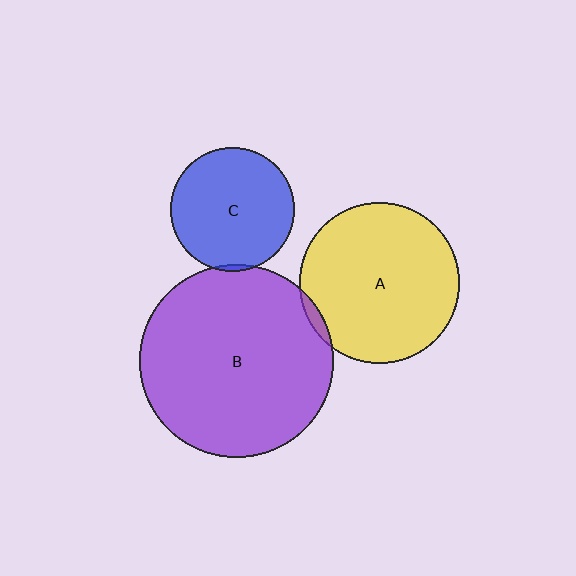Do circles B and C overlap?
Yes.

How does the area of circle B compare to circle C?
Approximately 2.4 times.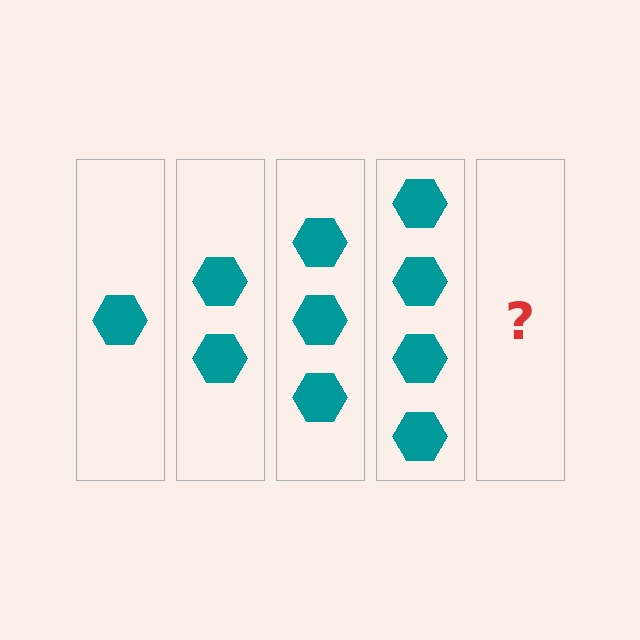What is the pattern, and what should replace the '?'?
The pattern is that each step adds one more hexagon. The '?' should be 5 hexagons.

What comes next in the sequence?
The next element should be 5 hexagons.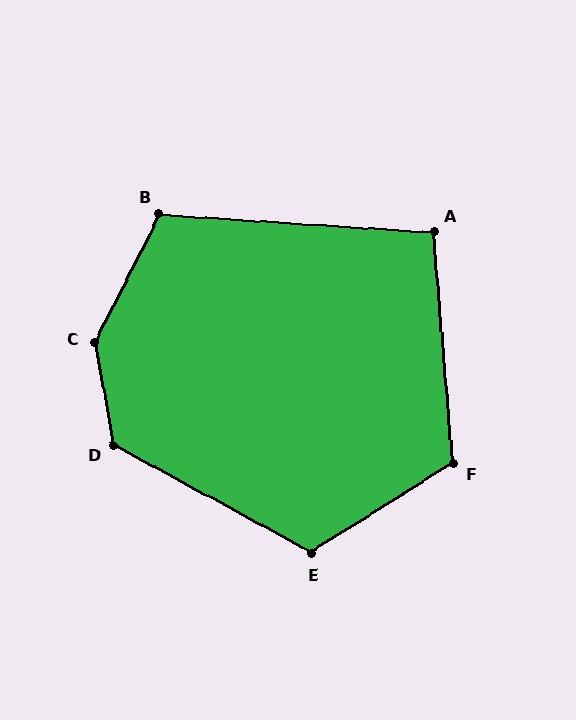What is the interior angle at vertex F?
Approximately 118 degrees (obtuse).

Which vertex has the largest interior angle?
C, at approximately 143 degrees.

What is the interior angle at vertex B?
Approximately 113 degrees (obtuse).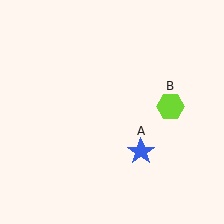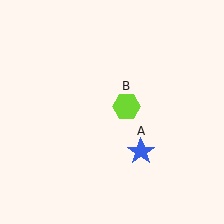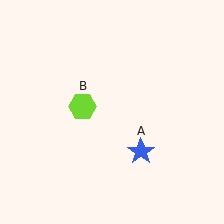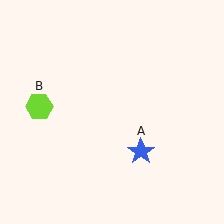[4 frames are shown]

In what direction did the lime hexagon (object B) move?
The lime hexagon (object B) moved left.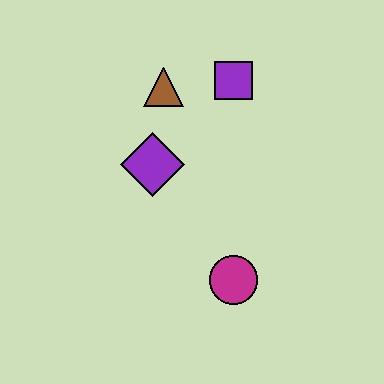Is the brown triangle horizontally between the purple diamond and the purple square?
Yes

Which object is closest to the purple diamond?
The brown triangle is closest to the purple diamond.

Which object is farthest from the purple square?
The magenta circle is farthest from the purple square.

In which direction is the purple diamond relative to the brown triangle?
The purple diamond is below the brown triangle.